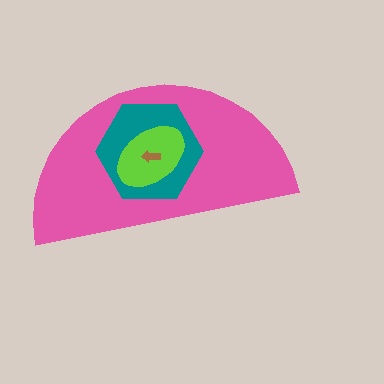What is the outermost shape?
The pink semicircle.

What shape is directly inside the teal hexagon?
The lime ellipse.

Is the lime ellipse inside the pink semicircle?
Yes.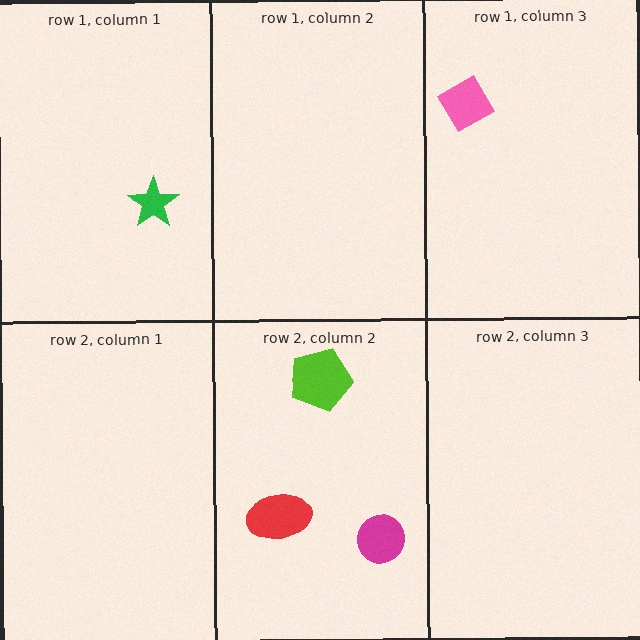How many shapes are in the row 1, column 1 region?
1.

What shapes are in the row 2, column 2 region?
The red ellipse, the magenta circle, the lime pentagon.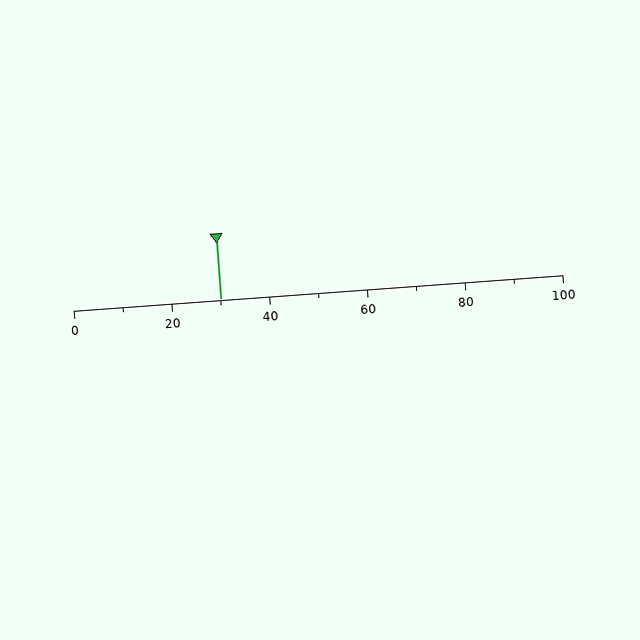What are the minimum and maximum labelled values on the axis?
The axis runs from 0 to 100.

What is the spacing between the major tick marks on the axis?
The major ticks are spaced 20 apart.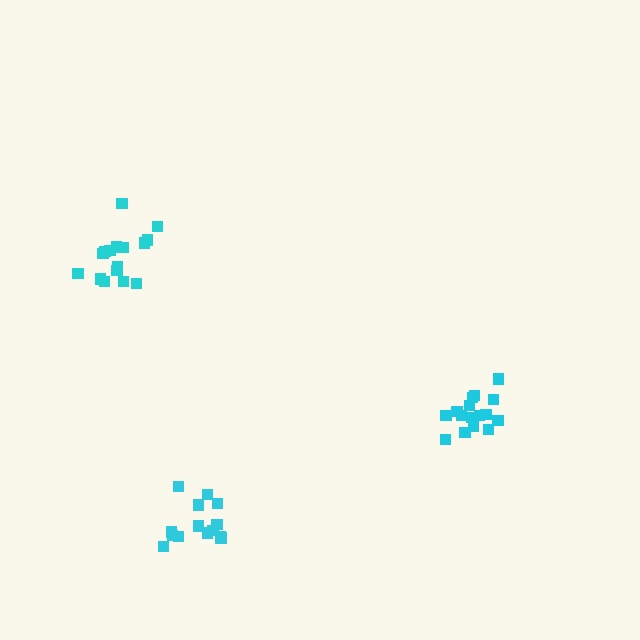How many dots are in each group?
Group 1: 16 dots, Group 2: 16 dots, Group 3: 14 dots (46 total).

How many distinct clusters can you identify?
There are 3 distinct clusters.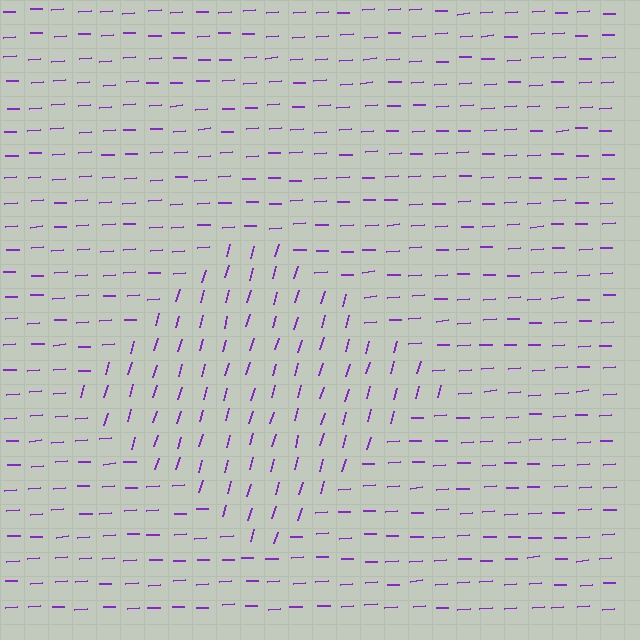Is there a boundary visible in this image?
Yes, there is a texture boundary formed by a change in line orientation.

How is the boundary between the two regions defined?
The boundary is defined purely by a change in line orientation (approximately 70 degrees difference). All lines are the same color and thickness.